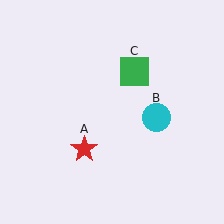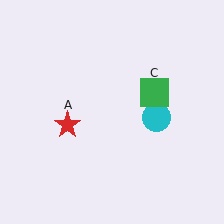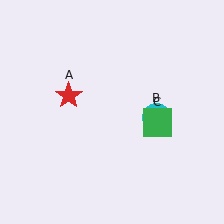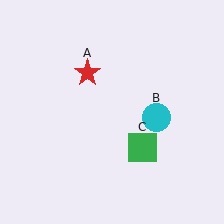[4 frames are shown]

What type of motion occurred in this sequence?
The red star (object A), green square (object C) rotated clockwise around the center of the scene.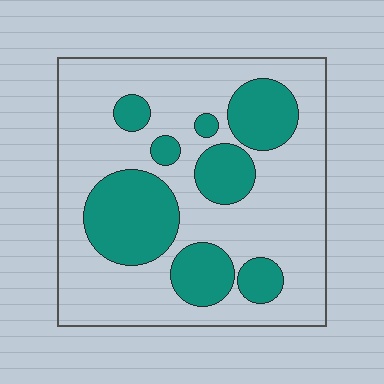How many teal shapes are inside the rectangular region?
8.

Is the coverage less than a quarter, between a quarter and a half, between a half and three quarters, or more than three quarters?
Between a quarter and a half.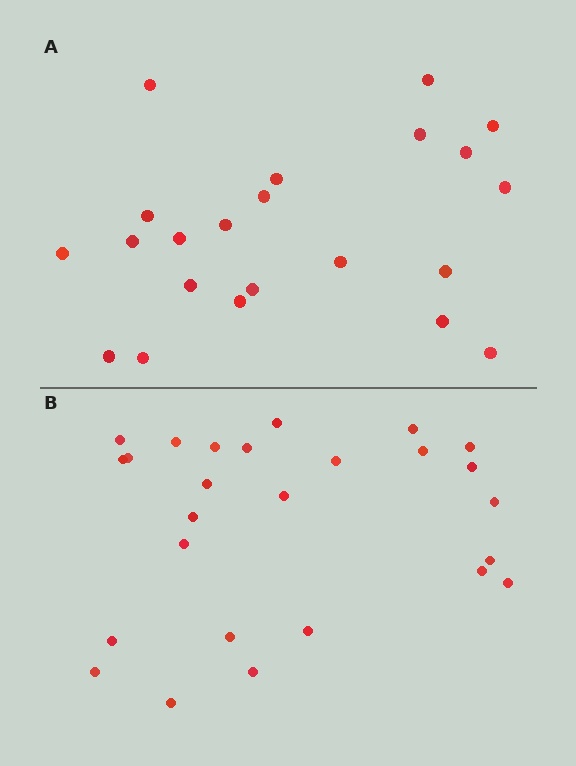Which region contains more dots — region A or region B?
Region B (the bottom region) has more dots.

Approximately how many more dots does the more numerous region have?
Region B has about 4 more dots than region A.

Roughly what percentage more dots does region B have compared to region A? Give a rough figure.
About 20% more.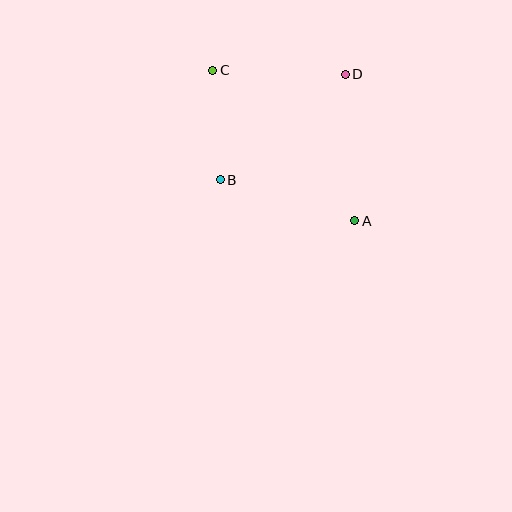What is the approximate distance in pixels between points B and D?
The distance between B and D is approximately 164 pixels.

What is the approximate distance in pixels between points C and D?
The distance between C and D is approximately 133 pixels.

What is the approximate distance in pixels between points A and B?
The distance between A and B is approximately 141 pixels.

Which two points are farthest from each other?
Points A and C are farthest from each other.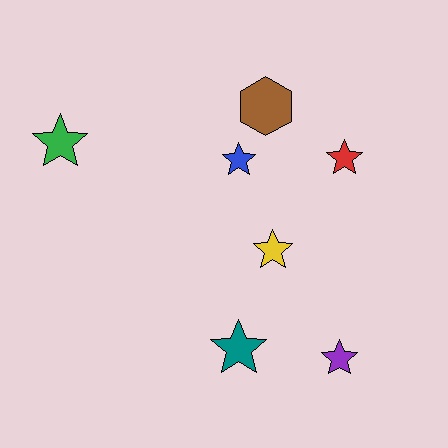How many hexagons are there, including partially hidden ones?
There is 1 hexagon.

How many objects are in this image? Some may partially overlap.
There are 7 objects.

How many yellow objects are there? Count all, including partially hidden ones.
There is 1 yellow object.